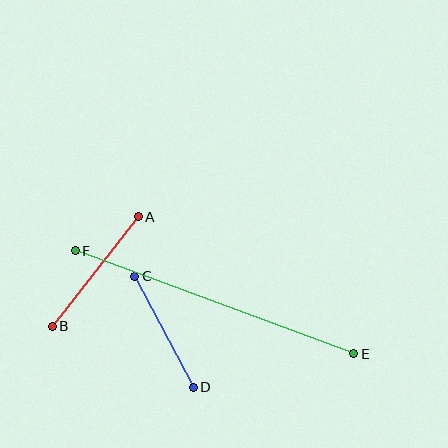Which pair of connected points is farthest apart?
Points E and F are farthest apart.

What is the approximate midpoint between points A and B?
The midpoint is at approximately (95, 272) pixels.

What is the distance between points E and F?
The distance is approximately 297 pixels.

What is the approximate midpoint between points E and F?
The midpoint is at approximately (214, 302) pixels.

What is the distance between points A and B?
The distance is approximately 139 pixels.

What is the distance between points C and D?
The distance is approximately 126 pixels.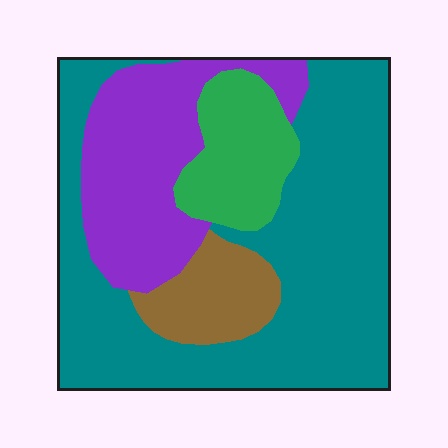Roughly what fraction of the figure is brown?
Brown takes up less than a quarter of the figure.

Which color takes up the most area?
Teal, at roughly 55%.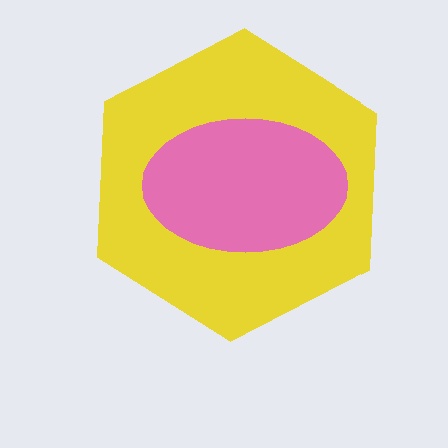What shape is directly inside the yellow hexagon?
The pink ellipse.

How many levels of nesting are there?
2.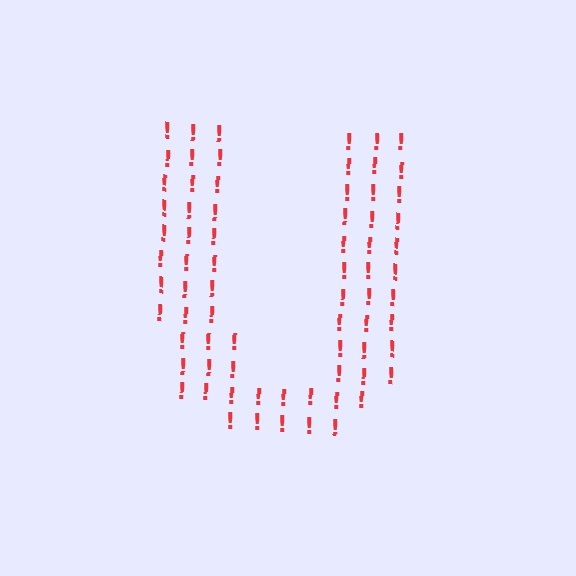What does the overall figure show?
The overall figure shows the letter U.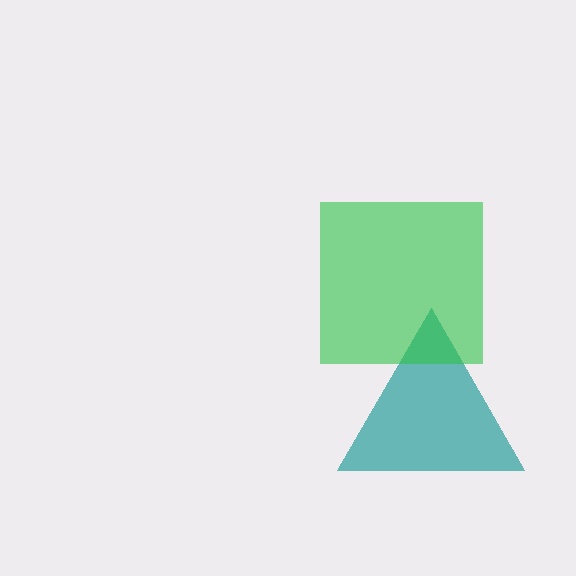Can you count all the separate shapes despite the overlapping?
Yes, there are 2 separate shapes.